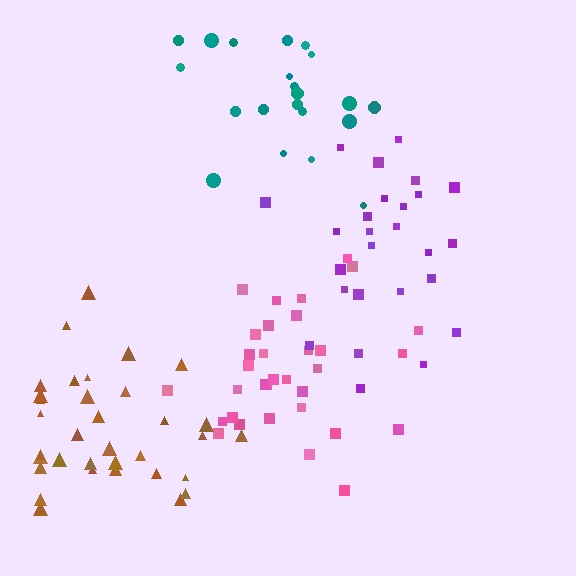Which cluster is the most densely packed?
Pink.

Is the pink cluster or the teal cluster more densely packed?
Pink.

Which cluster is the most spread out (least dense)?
Teal.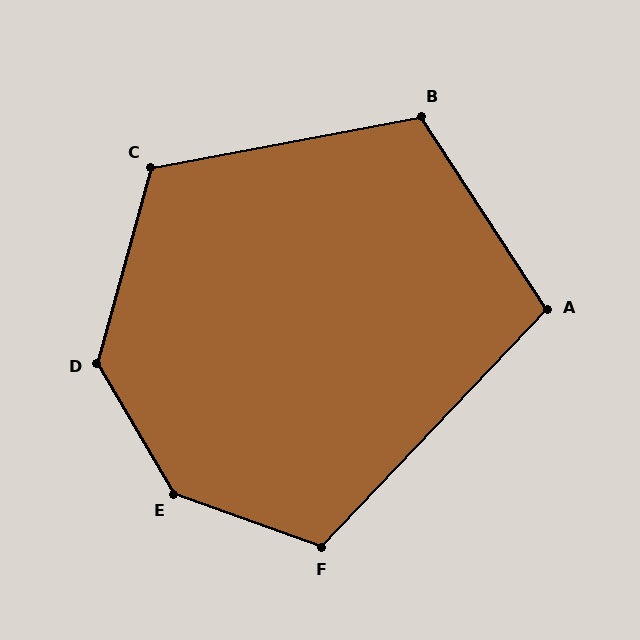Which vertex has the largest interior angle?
E, at approximately 140 degrees.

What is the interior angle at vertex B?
Approximately 112 degrees (obtuse).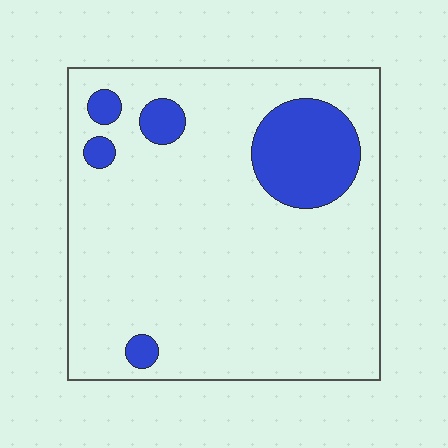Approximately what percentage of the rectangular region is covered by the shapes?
Approximately 15%.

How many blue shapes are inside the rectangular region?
5.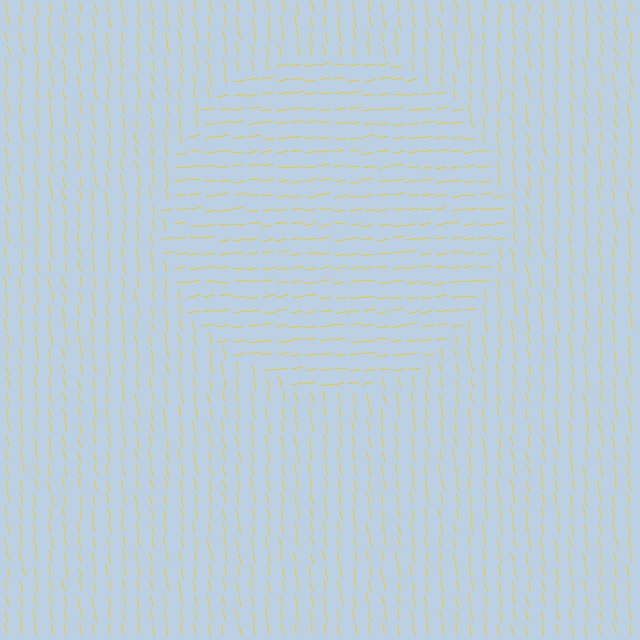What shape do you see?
I see a circle.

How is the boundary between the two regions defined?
The boundary is defined purely by a change in line orientation (approximately 85 degrees difference). All lines are the same color and thickness.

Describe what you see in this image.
The image is filled with small yellow line segments. A circle region in the image has lines oriented differently from the surrounding lines, creating a visible texture boundary.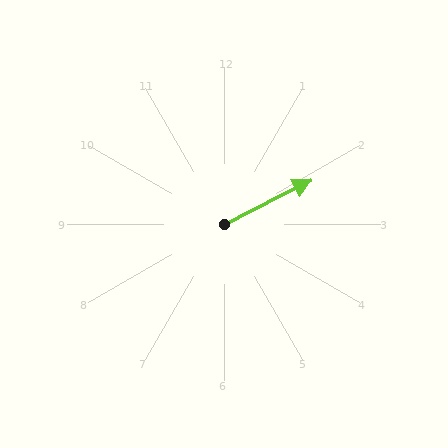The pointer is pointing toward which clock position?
Roughly 2 o'clock.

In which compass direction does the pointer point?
Northeast.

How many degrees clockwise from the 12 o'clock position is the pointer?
Approximately 63 degrees.